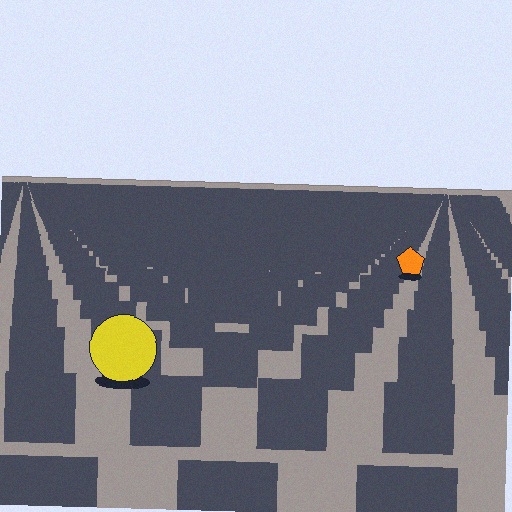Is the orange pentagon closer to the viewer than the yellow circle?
No. The yellow circle is closer — you can tell from the texture gradient: the ground texture is coarser near it.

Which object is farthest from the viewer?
The orange pentagon is farthest from the viewer. It appears smaller and the ground texture around it is denser.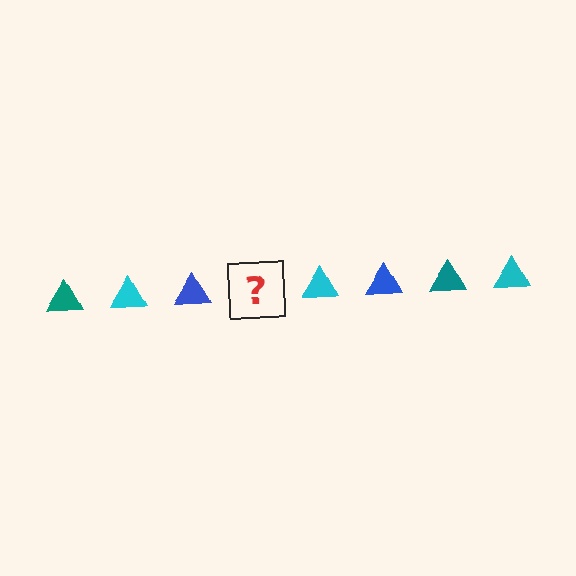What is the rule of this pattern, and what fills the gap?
The rule is that the pattern cycles through teal, cyan, blue triangles. The gap should be filled with a teal triangle.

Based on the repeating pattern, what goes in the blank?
The blank should be a teal triangle.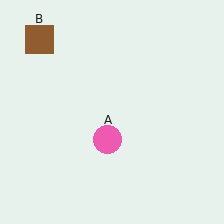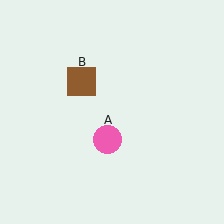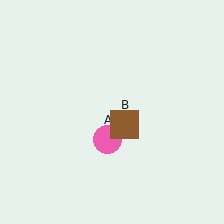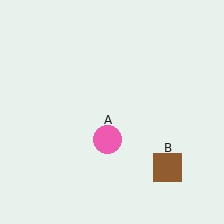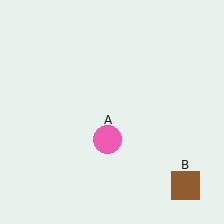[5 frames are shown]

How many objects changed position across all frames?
1 object changed position: brown square (object B).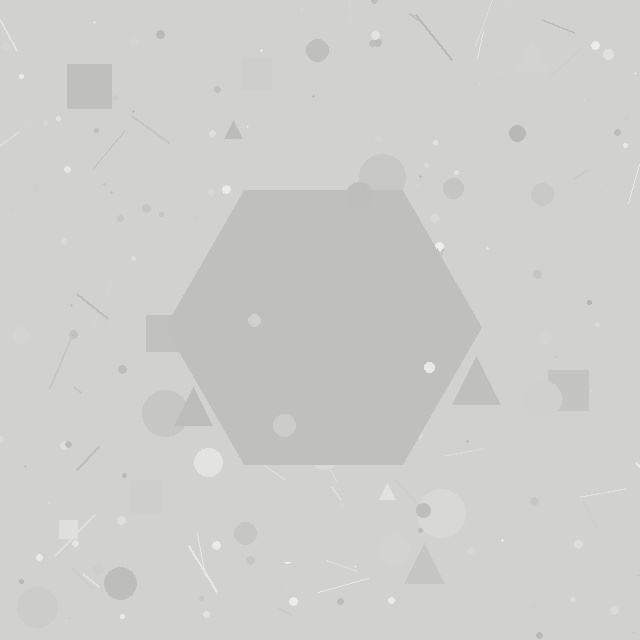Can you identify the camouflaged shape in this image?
The camouflaged shape is a hexagon.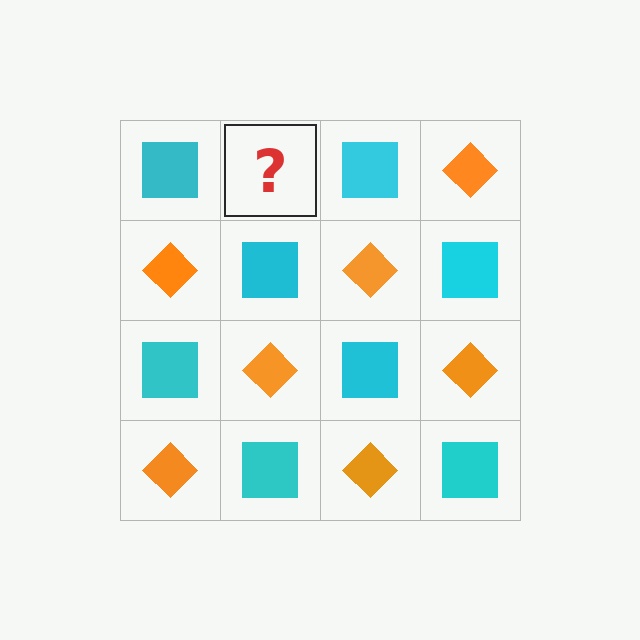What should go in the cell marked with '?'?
The missing cell should contain an orange diamond.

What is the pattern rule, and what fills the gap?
The rule is that it alternates cyan square and orange diamond in a checkerboard pattern. The gap should be filled with an orange diamond.